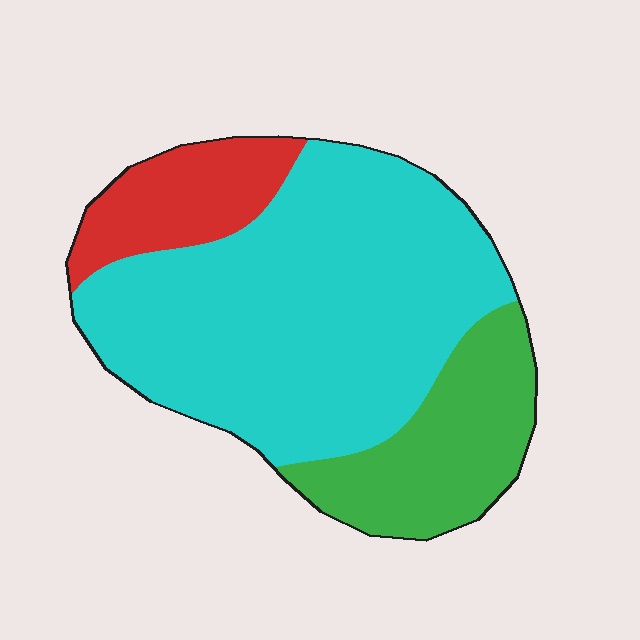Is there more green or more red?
Green.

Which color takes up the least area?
Red, at roughly 15%.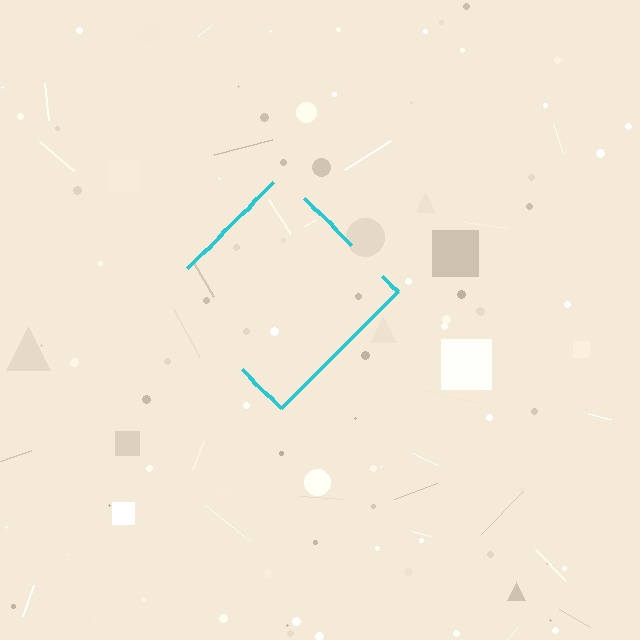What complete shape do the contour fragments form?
The contour fragments form a diamond.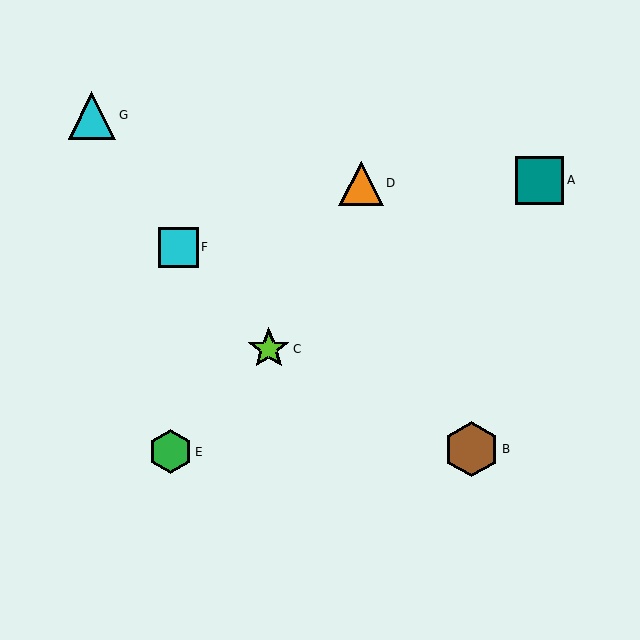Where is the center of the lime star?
The center of the lime star is at (269, 349).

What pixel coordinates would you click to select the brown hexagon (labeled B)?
Click at (471, 449) to select the brown hexagon B.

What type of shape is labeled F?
Shape F is a cyan square.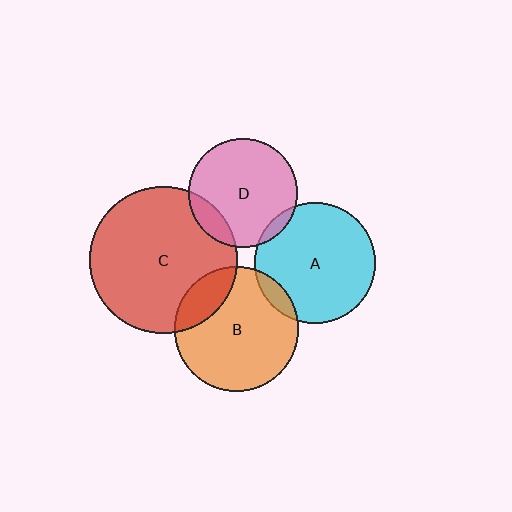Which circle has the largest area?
Circle C (red).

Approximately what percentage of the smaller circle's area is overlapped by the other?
Approximately 5%.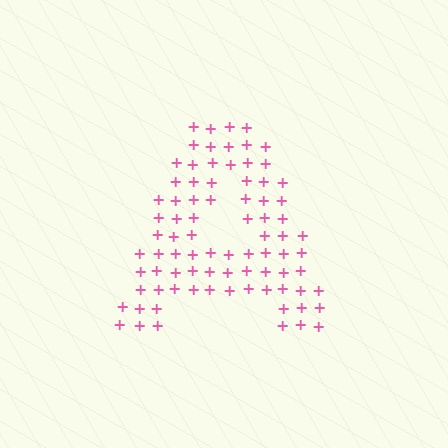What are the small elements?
The small elements are plus signs.